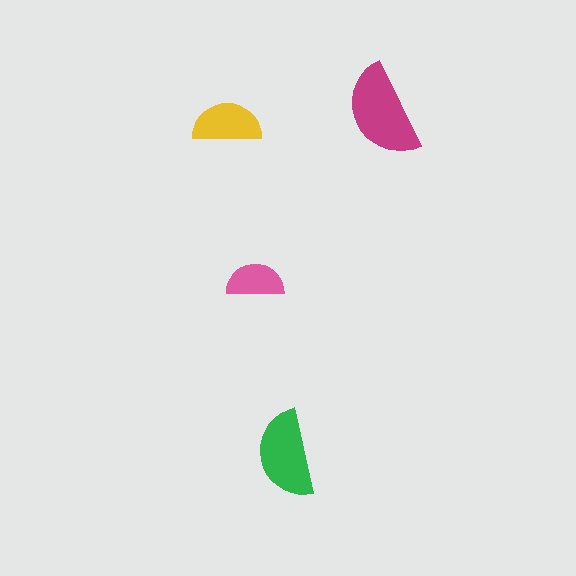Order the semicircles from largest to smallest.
the magenta one, the green one, the yellow one, the pink one.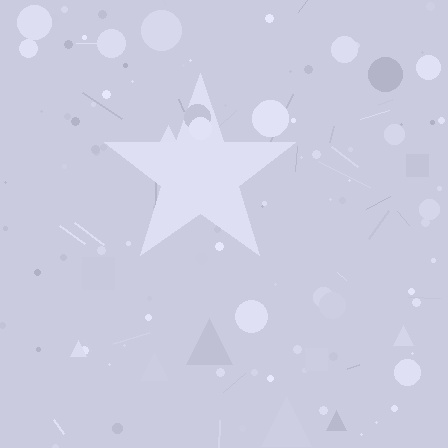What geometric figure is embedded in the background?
A star is embedded in the background.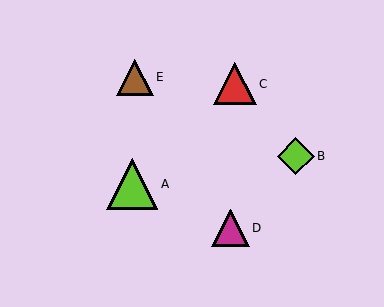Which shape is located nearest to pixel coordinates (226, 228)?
The magenta triangle (labeled D) at (231, 228) is nearest to that location.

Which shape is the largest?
The lime triangle (labeled A) is the largest.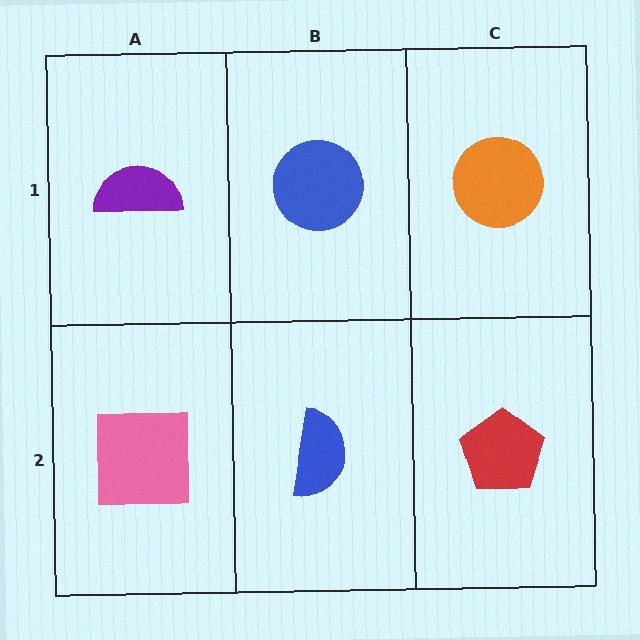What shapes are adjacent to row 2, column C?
An orange circle (row 1, column C), a blue semicircle (row 2, column B).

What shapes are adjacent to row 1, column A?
A pink square (row 2, column A), a blue circle (row 1, column B).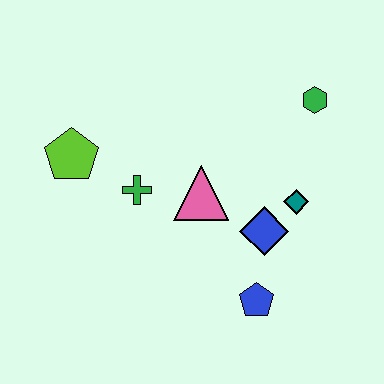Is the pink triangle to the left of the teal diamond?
Yes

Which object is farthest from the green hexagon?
The lime pentagon is farthest from the green hexagon.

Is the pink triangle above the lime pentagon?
No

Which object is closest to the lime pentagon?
The green cross is closest to the lime pentagon.